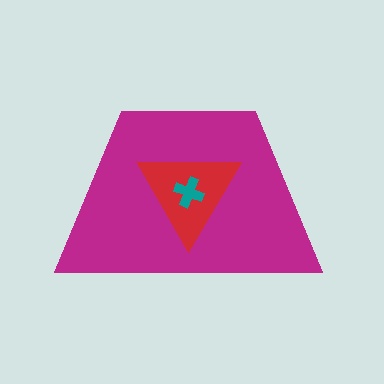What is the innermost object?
The teal cross.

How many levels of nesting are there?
3.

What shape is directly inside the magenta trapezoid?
The red triangle.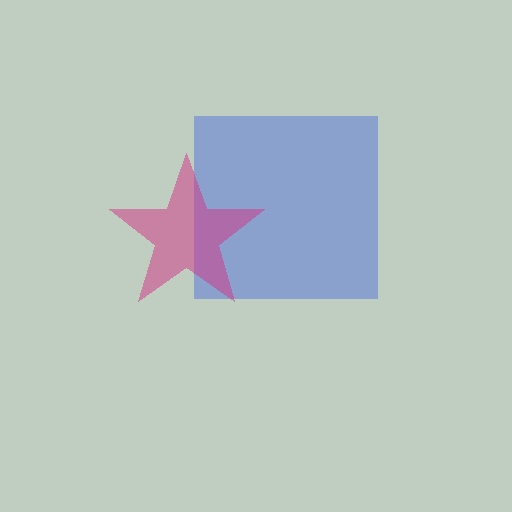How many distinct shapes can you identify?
There are 2 distinct shapes: a blue square, a magenta star.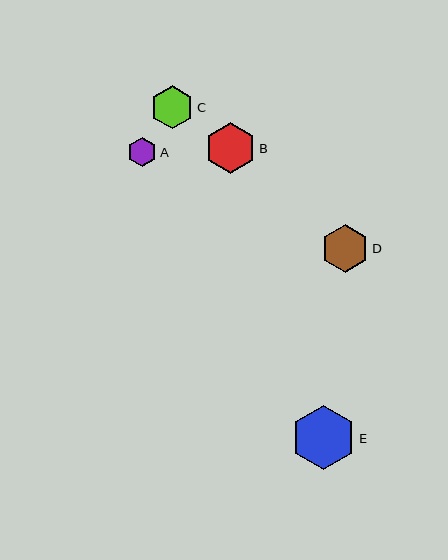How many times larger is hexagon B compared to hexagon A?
Hexagon B is approximately 1.7 times the size of hexagon A.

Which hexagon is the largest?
Hexagon E is the largest with a size of approximately 64 pixels.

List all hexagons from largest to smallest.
From largest to smallest: E, B, D, C, A.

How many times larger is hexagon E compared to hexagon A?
Hexagon E is approximately 2.2 times the size of hexagon A.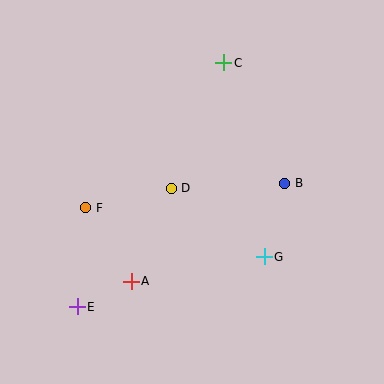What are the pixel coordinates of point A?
Point A is at (131, 281).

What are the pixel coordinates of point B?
Point B is at (285, 183).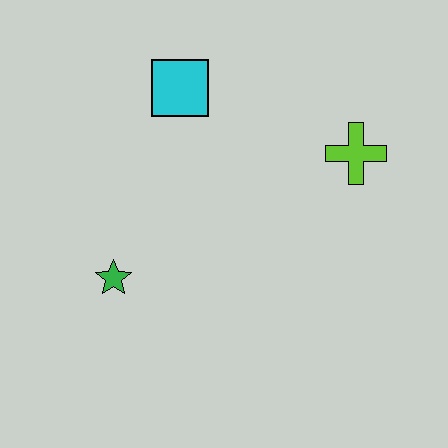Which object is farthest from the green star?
The lime cross is farthest from the green star.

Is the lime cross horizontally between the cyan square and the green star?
No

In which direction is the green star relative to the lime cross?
The green star is to the left of the lime cross.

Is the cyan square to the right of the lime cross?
No